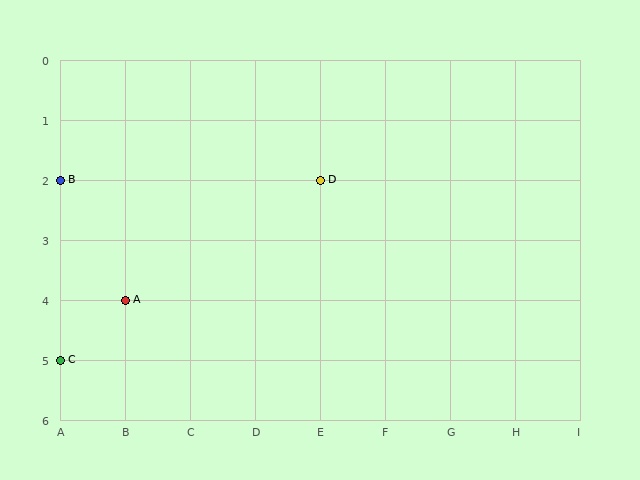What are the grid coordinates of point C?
Point C is at grid coordinates (A, 5).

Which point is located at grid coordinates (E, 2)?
Point D is at (E, 2).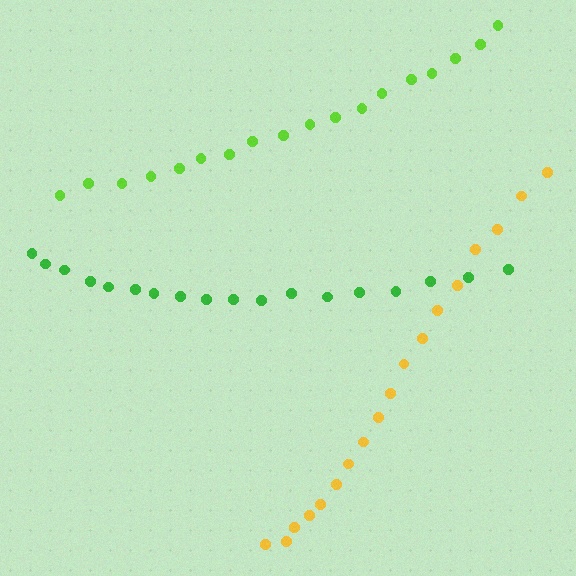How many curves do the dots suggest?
There are 3 distinct paths.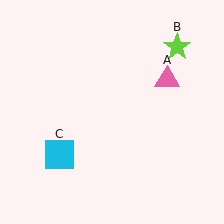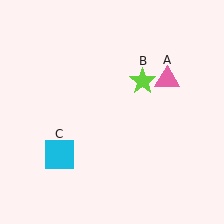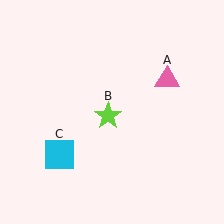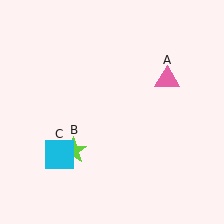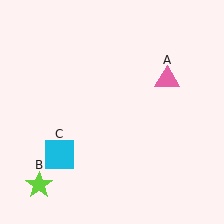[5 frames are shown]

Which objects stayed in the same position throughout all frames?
Pink triangle (object A) and cyan square (object C) remained stationary.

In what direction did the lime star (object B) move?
The lime star (object B) moved down and to the left.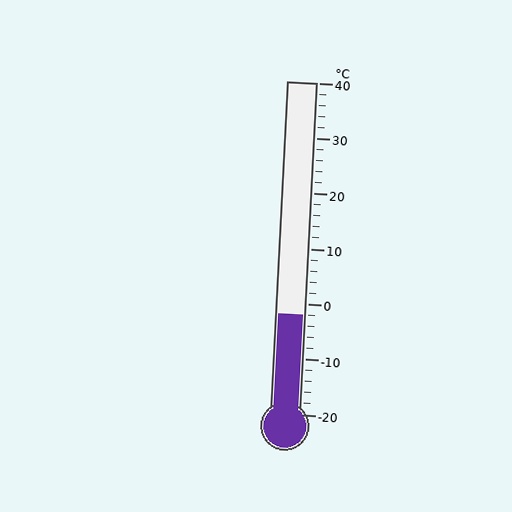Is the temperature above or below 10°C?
The temperature is below 10°C.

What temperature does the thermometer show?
The thermometer shows approximately -2°C.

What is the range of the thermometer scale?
The thermometer scale ranges from -20°C to 40°C.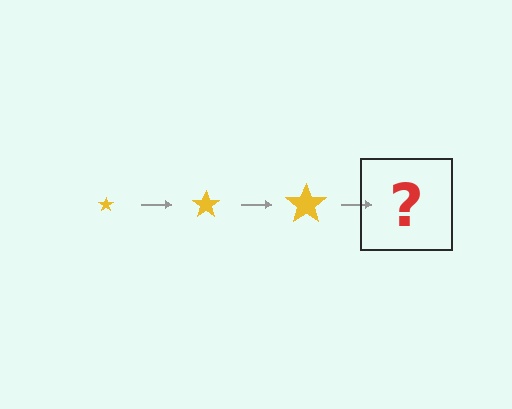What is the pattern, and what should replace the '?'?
The pattern is that the star gets progressively larger each step. The '?' should be a yellow star, larger than the previous one.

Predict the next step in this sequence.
The next step is a yellow star, larger than the previous one.